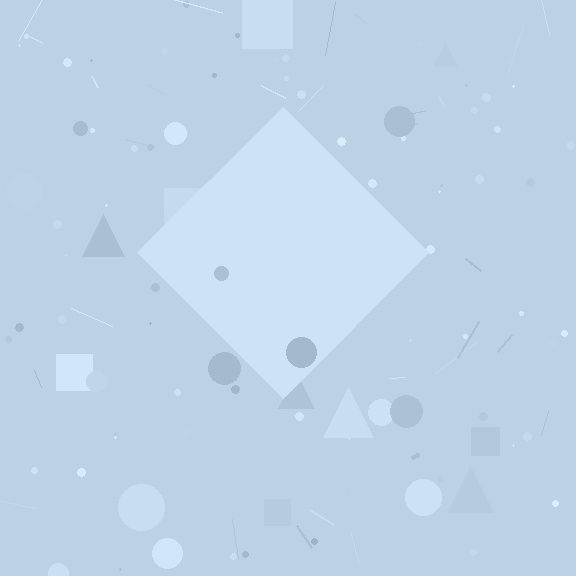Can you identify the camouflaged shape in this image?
The camouflaged shape is a diamond.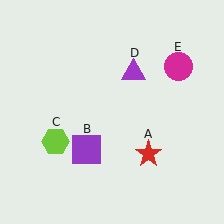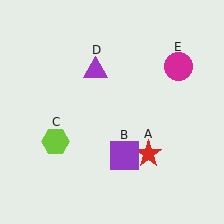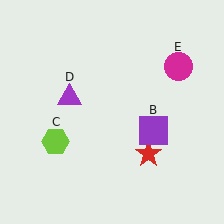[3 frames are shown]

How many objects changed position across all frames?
2 objects changed position: purple square (object B), purple triangle (object D).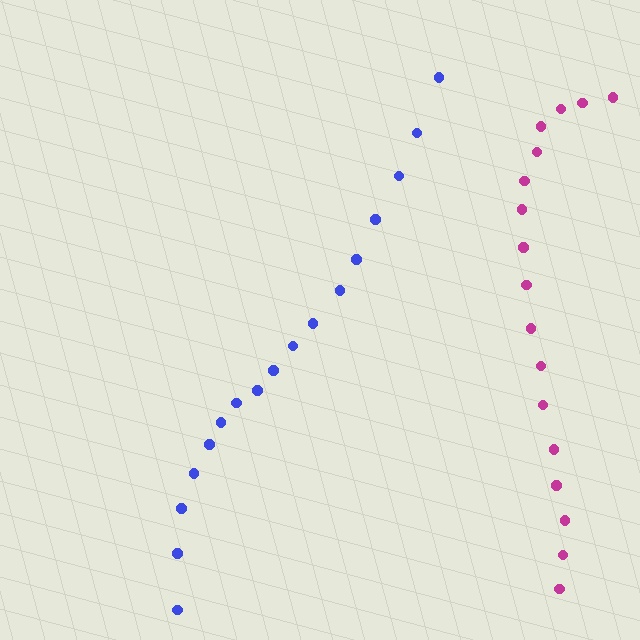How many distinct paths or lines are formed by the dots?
There are 2 distinct paths.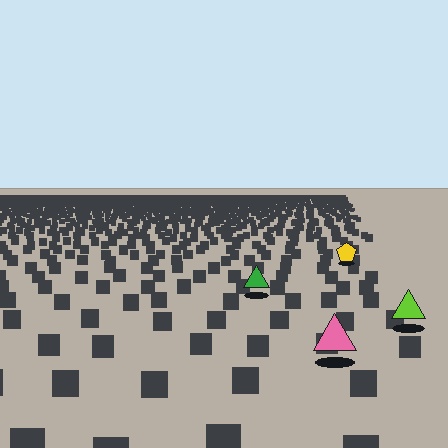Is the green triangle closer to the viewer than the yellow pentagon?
Yes. The green triangle is closer — you can tell from the texture gradient: the ground texture is coarser near it.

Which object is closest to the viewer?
The pink triangle is closest. The texture marks near it are larger and more spread out.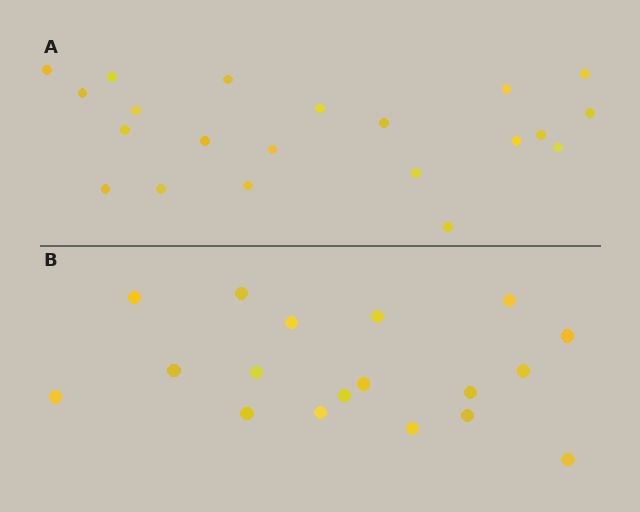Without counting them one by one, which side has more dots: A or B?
Region A (the top region) has more dots.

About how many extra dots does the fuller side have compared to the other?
Region A has just a few more — roughly 2 or 3 more dots than region B.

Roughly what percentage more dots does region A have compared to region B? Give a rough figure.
About 15% more.